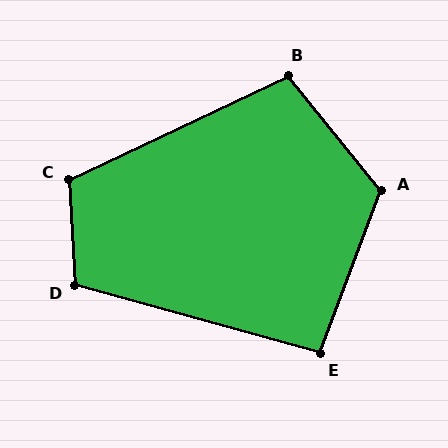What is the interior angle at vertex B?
Approximately 104 degrees (obtuse).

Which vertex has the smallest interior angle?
E, at approximately 95 degrees.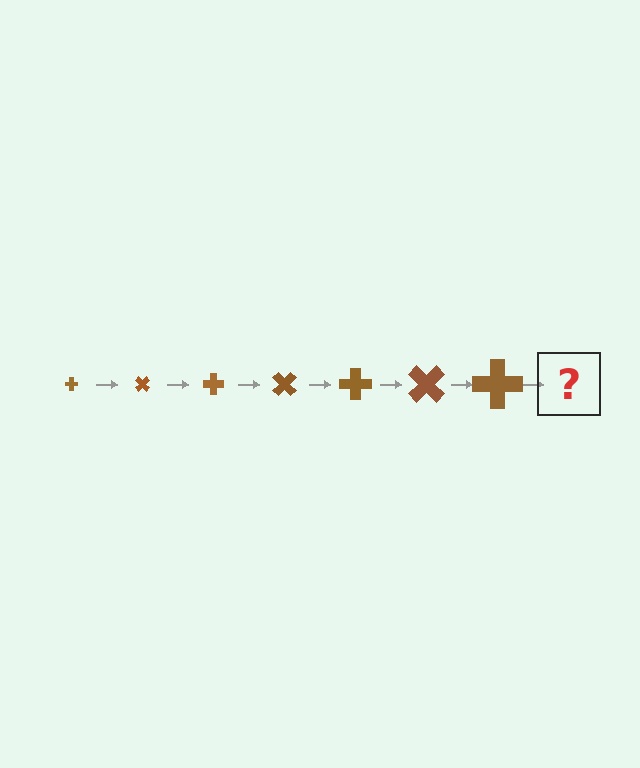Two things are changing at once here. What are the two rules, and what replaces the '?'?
The two rules are that the cross grows larger each step and it rotates 45 degrees each step. The '?' should be a cross, larger than the previous one and rotated 315 degrees from the start.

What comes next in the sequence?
The next element should be a cross, larger than the previous one and rotated 315 degrees from the start.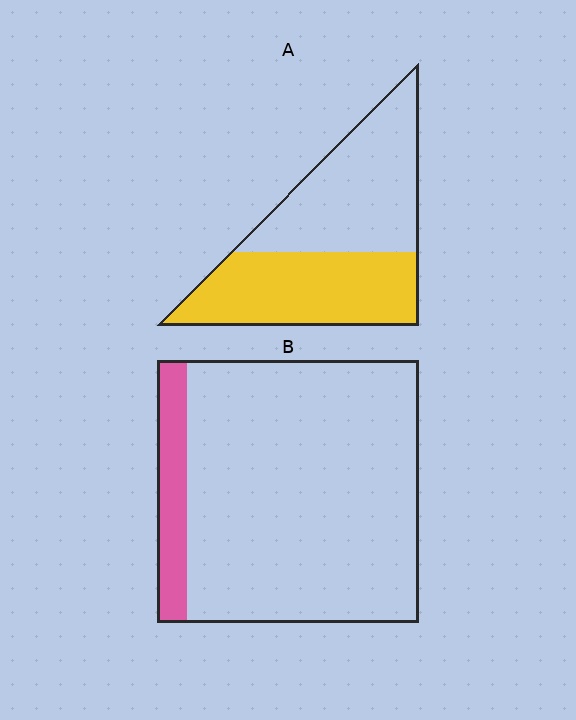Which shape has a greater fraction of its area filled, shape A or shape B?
Shape A.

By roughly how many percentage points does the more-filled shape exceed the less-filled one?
By roughly 35 percentage points (A over B).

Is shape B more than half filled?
No.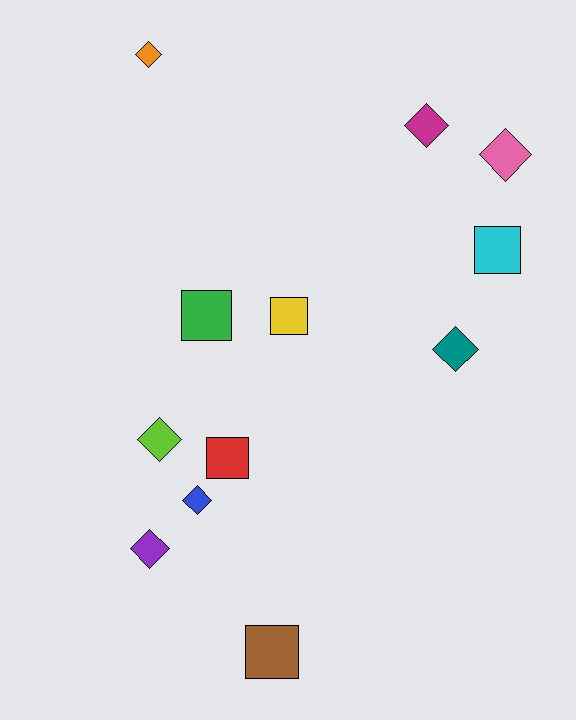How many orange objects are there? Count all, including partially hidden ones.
There is 1 orange object.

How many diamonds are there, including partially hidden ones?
There are 7 diamonds.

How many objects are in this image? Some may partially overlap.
There are 12 objects.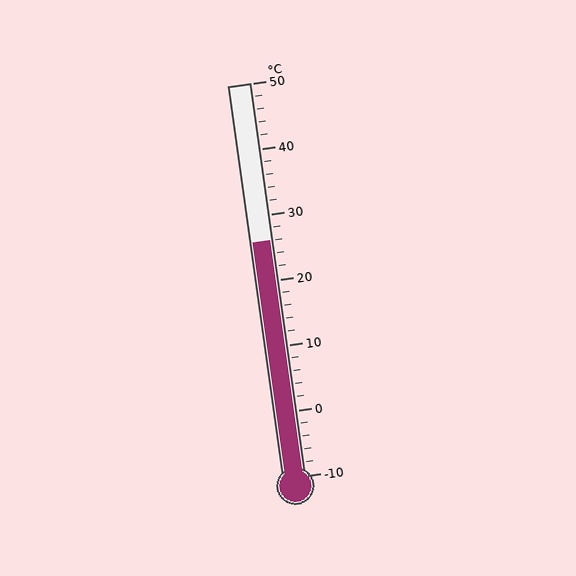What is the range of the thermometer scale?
The thermometer scale ranges from -10°C to 50°C.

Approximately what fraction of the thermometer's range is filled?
The thermometer is filled to approximately 60% of its range.